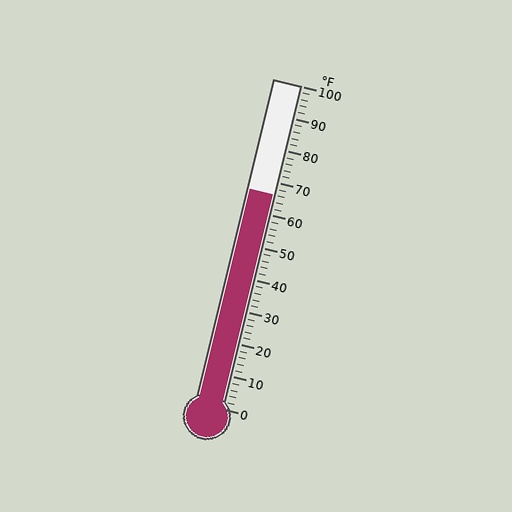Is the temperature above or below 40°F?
The temperature is above 40°F.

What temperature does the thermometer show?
The thermometer shows approximately 66°F.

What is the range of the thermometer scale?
The thermometer scale ranges from 0°F to 100°F.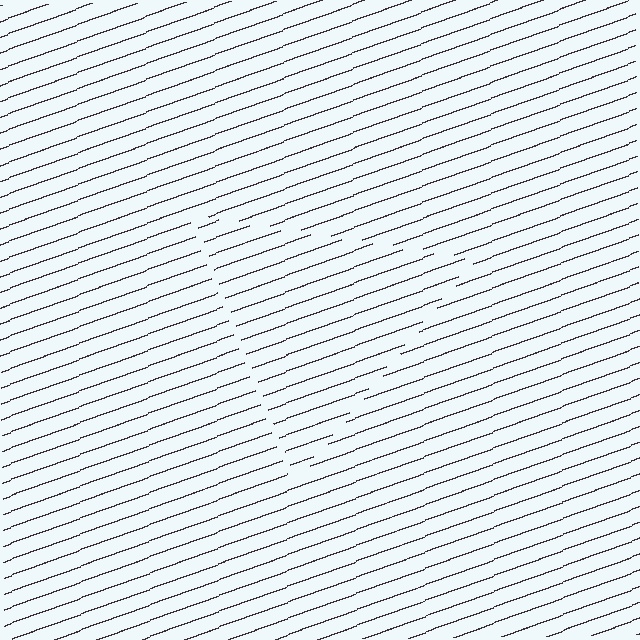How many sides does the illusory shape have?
3 sides — the line-ends trace a triangle.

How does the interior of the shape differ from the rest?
The interior of the shape contains the same grating, shifted by half a period — the contour is defined by the phase discontinuity where line-ends from the inner and outer gratings abut.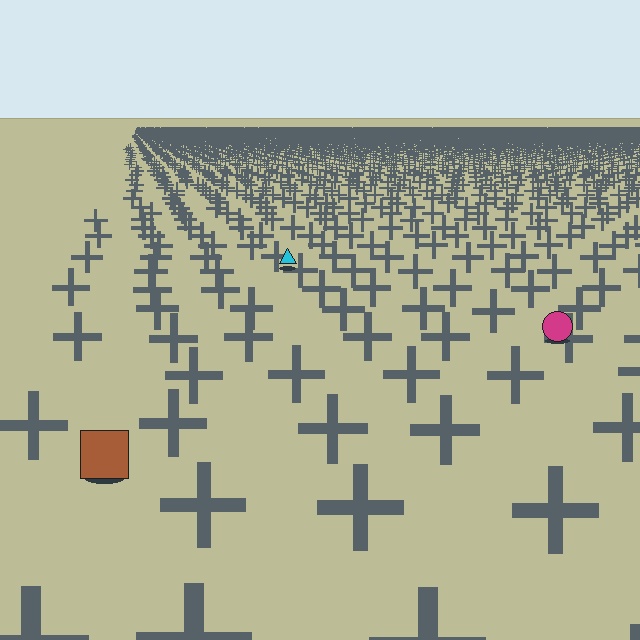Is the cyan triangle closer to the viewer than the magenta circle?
No. The magenta circle is closer — you can tell from the texture gradient: the ground texture is coarser near it.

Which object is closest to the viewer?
The brown square is closest. The texture marks near it are larger and more spread out.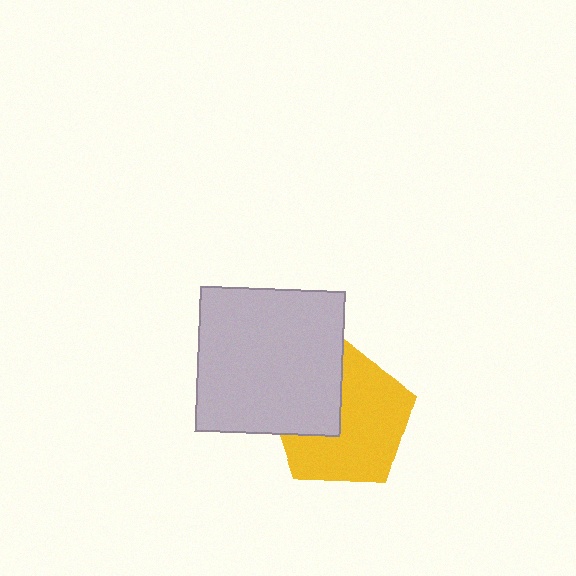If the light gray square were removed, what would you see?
You would see the complete yellow pentagon.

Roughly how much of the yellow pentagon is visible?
Most of it is visible (roughly 67%).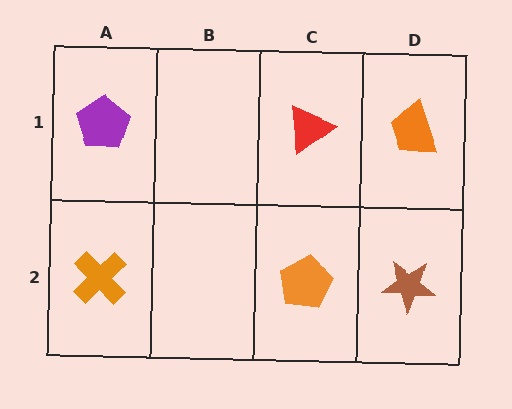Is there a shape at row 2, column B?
No, that cell is empty.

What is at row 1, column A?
A purple pentagon.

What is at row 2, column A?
An orange cross.